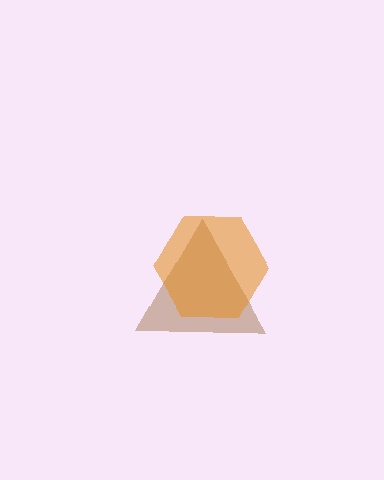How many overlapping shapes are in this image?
There are 2 overlapping shapes in the image.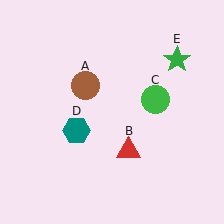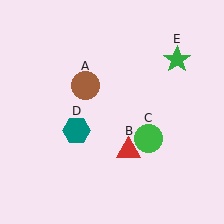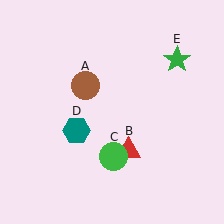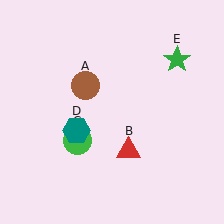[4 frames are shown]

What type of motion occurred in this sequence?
The green circle (object C) rotated clockwise around the center of the scene.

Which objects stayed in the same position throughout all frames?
Brown circle (object A) and red triangle (object B) and teal hexagon (object D) and green star (object E) remained stationary.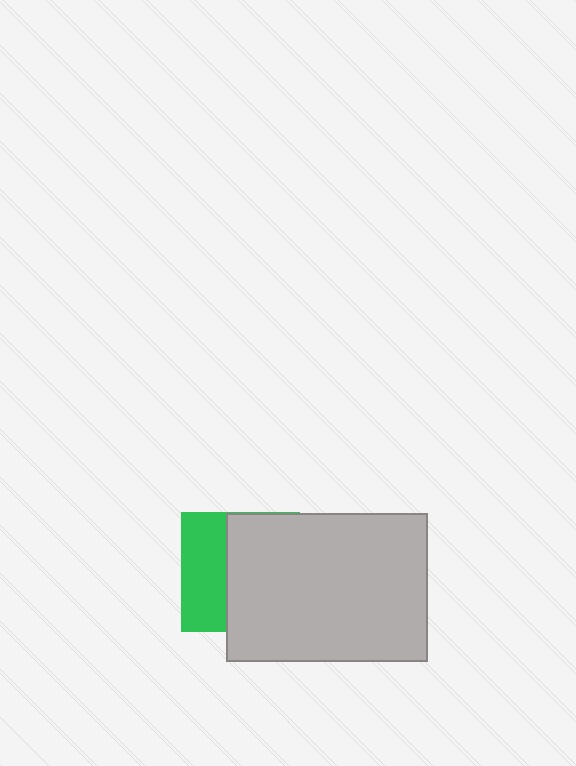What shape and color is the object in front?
The object in front is a light gray rectangle.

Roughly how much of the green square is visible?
A small part of it is visible (roughly 38%).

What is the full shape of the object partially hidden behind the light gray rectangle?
The partially hidden object is a green square.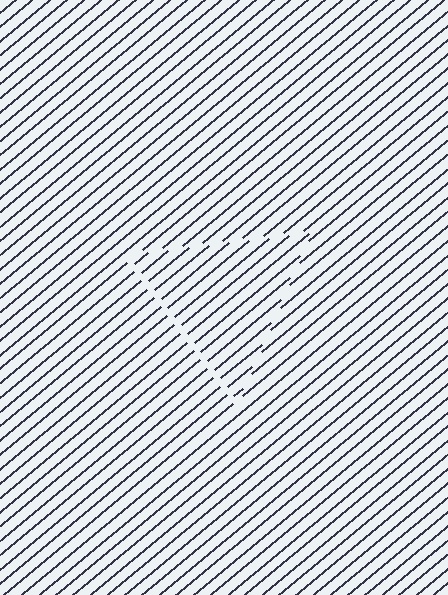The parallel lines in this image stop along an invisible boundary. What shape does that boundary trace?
An illusory triangle. The interior of the shape contains the same grating, shifted by half a period — the contour is defined by the phase discontinuity where line-ends from the inner and outer gratings abut.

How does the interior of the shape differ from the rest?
The interior of the shape contains the same grating, shifted by half a period — the contour is defined by the phase discontinuity where line-ends from the inner and outer gratings abut.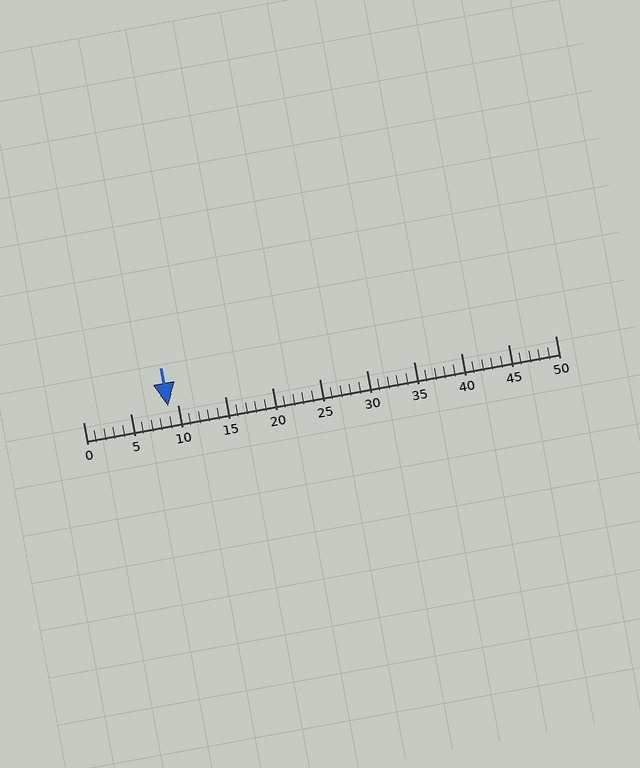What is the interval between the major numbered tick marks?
The major tick marks are spaced 5 units apart.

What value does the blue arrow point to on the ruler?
The blue arrow points to approximately 9.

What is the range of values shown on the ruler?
The ruler shows values from 0 to 50.